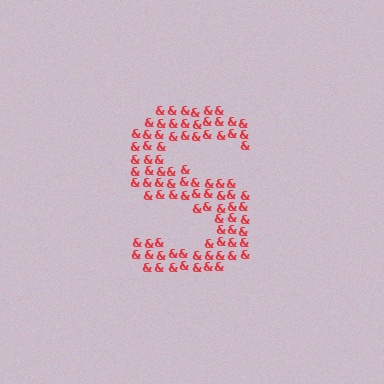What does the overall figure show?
The overall figure shows the letter S.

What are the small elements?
The small elements are ampersands.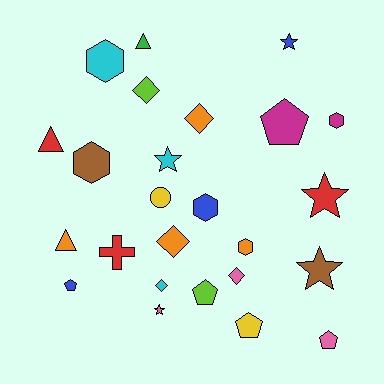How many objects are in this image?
There are 25 objects.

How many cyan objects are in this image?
There are 3 cyan objects.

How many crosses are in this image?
There is 1 cross.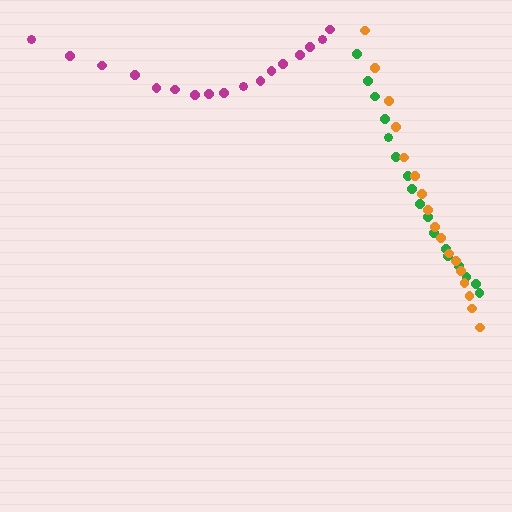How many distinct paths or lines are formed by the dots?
There are 3 distinct paths.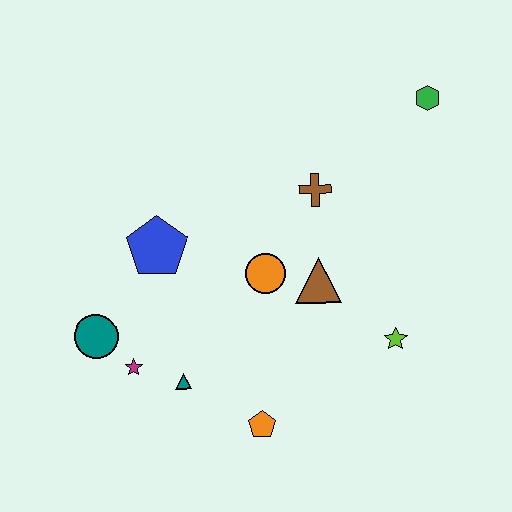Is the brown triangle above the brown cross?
No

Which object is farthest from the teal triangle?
The green hexagon is farthest from the teal triangle.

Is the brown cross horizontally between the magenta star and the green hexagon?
Yes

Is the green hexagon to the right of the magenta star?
Yes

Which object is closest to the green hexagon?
The brown cross is closest to the green hexagon.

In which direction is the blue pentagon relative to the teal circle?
The blue pentagon is above the teal circle.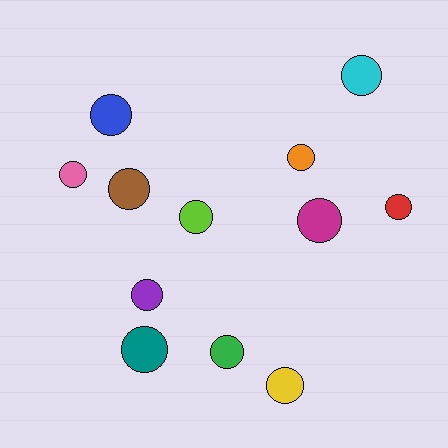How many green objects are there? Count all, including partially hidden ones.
There is 1 green object.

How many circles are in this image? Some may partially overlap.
There are 12 circles.